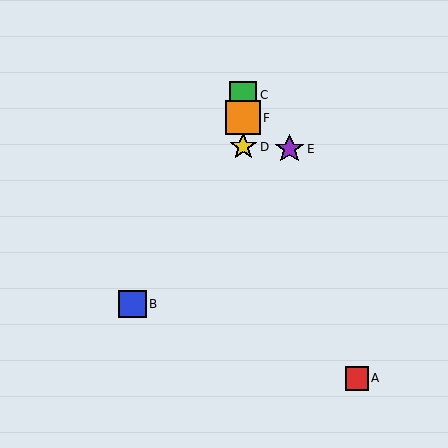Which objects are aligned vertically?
Objects C, D, F are aligned vertically.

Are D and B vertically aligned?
No, D is at x≈243 and B is at x≈133.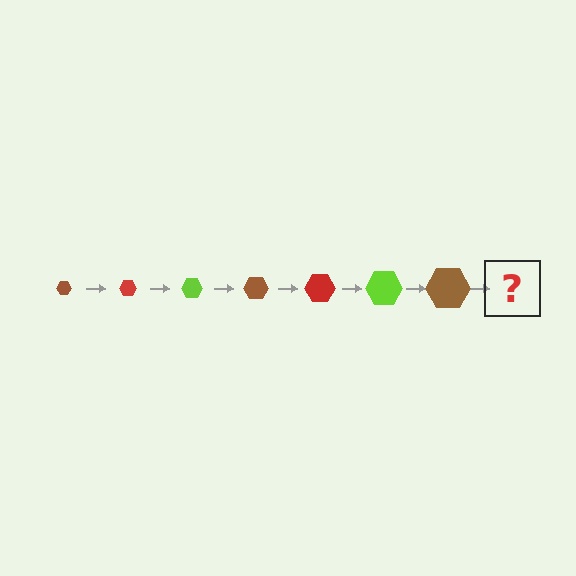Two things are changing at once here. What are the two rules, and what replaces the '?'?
The two rules are that the hexagon grows larger each step and the color cycles through brown, red, and lime. The '?' should be a red hexagon, larger than the previous one.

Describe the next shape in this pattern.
It should be a red hexagon, larger than the previous one.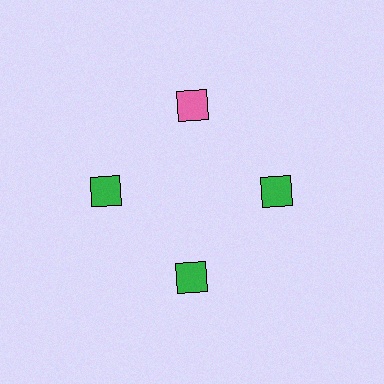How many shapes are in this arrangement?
There are 4 shapes arranged in a ring pattern.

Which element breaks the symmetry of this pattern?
The pink diamond at roughly the 12 o'clock position breaks the symmetry. All other shapes are green diamonds.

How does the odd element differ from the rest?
It has a different color: pink instead of green.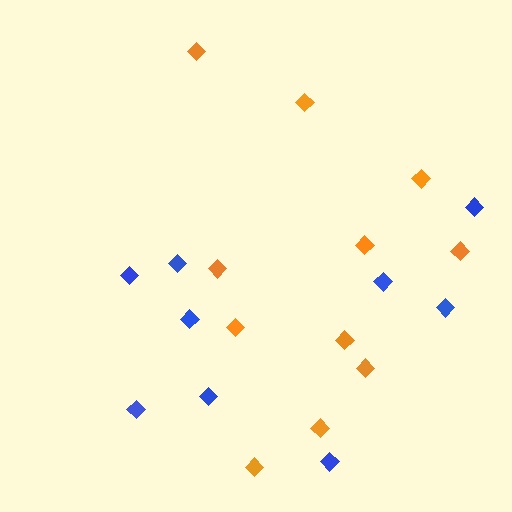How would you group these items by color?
There are 2 groups: one group of orange diamonds (11) and one group of blue diamonds (9).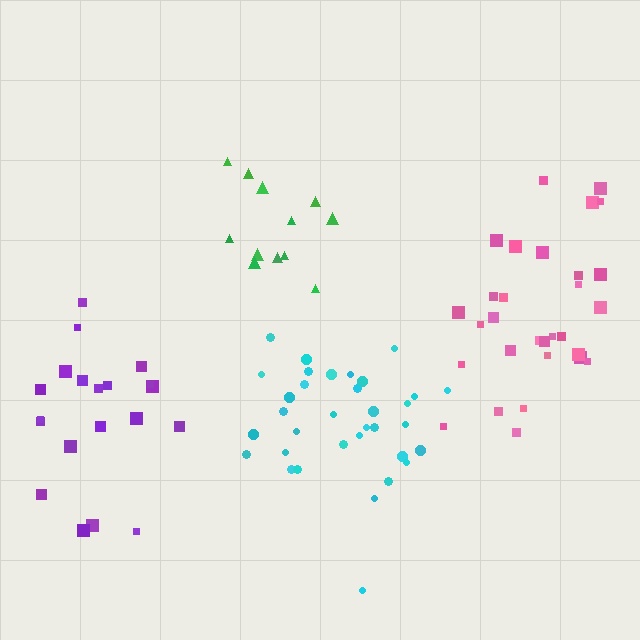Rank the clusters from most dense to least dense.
green, cyan, pink, purple.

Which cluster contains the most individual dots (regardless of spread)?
Cyan (34).